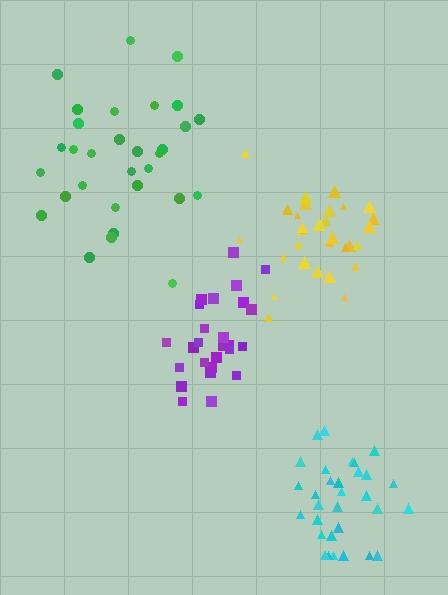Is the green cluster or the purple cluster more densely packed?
Purple.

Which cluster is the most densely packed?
Purple.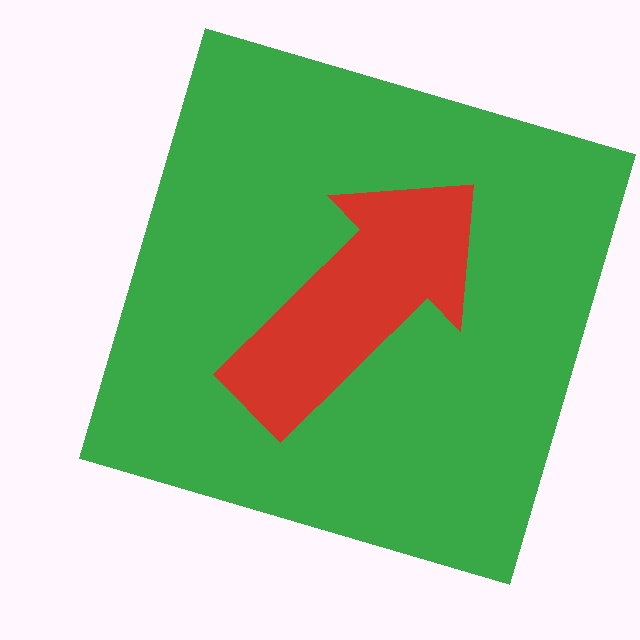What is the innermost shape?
The red arrow.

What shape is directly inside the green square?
The red arrow.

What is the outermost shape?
The green square.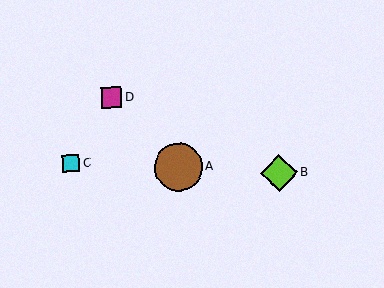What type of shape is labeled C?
Shape C is a cyan square.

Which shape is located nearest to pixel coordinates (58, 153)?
The cyan square (labeled C) at (71, 164) is nearest to that location.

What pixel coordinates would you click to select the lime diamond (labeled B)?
Click at (279, 173) to select the lime diamond B.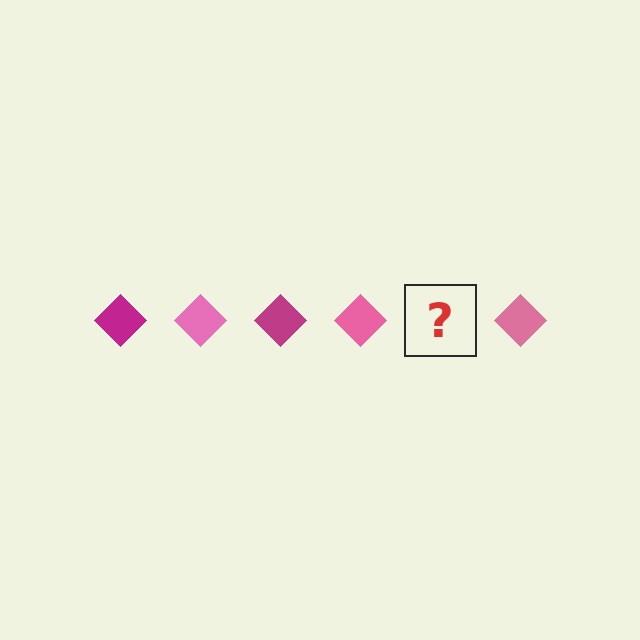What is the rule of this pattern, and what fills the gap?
The rule is that the pattern cycles through magenta, pink diamonds. The gap should be filled with a magenta diamond.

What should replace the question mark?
The question mark should be replaced with a magenta diamond.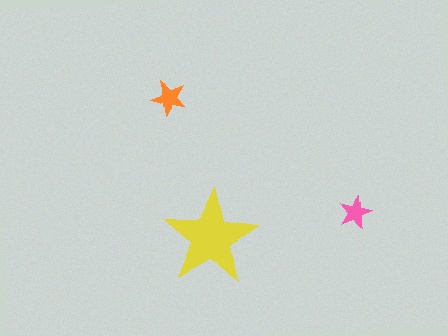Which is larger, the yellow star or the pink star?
The yellow one.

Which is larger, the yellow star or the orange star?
The yellow one.